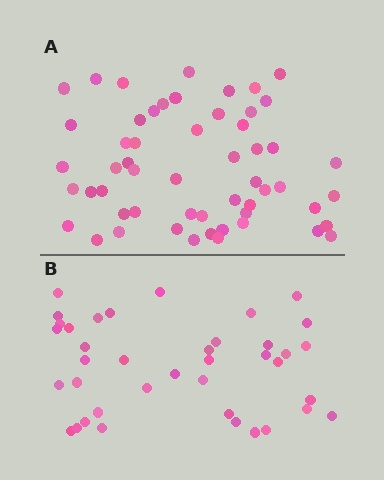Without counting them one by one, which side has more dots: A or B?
Region A (the top region) has more dots.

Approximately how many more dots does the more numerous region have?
Region A has approximately 15 more dots than region B.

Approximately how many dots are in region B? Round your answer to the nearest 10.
About 40 dots. (The exact count is 39, which rounds to 40.)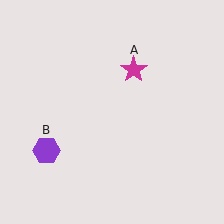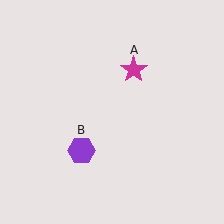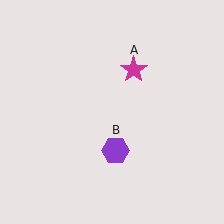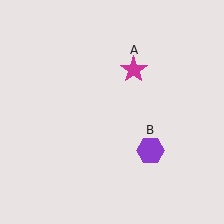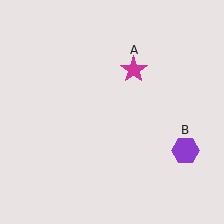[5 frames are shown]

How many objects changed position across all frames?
1 object changed position: purple hexagon (object B).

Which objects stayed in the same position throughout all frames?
Magenta star (object A) remained stationary.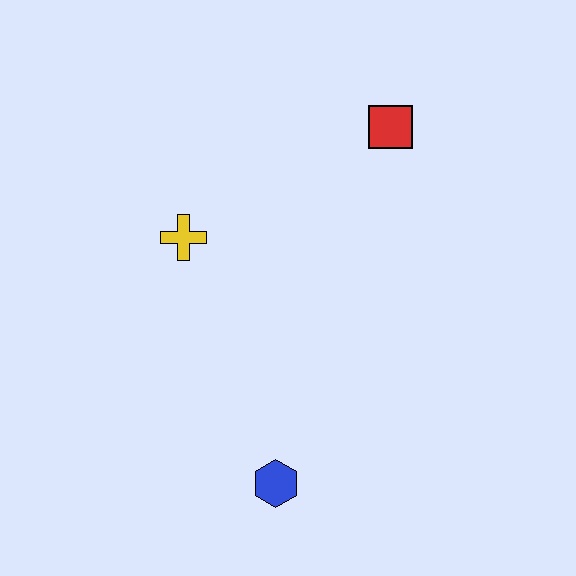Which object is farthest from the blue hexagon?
The red square is farthest from the blue hexagon.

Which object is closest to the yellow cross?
The red square is closest to the yellow cross.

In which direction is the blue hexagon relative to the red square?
The blue hexagon is below the red square.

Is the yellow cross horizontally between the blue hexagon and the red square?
No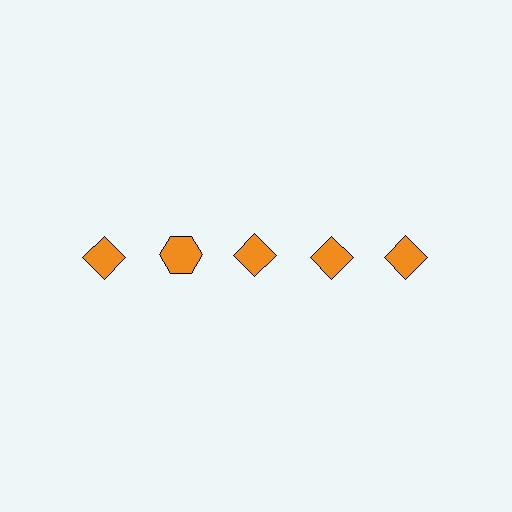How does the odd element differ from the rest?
It has a different shape: hexagon instead of diamond.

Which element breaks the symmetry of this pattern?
The orange hexagon in the top row, second from left column breaks the symmetry. All other shapes are orange diamonds.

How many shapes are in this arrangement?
There are 5 shapes arranged in a grid pattern.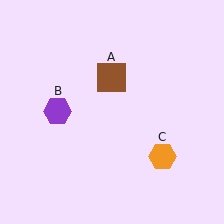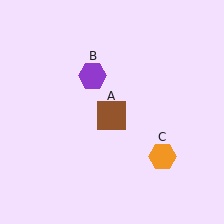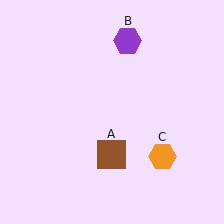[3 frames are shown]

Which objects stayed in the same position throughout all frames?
Orange hexagon (object C) remained stationary.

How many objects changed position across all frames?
2 objects changed position: brown square (object A), purple hexagon (object B).